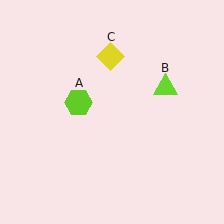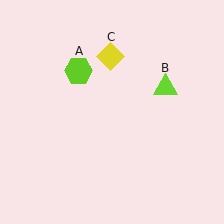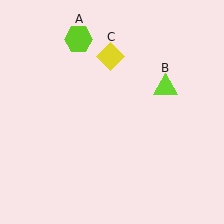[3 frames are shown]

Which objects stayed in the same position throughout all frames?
Lime triangle (object B) and yellow diamond (object C) remained stationary.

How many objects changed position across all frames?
1 object changed position: lime hexagon (object A).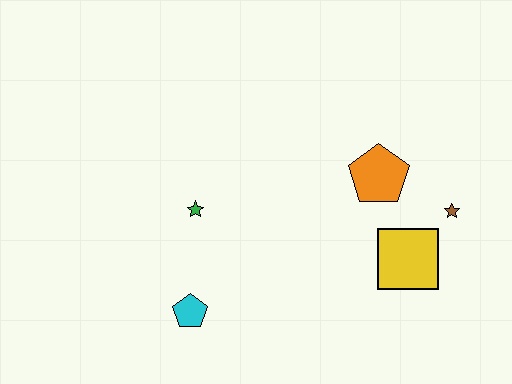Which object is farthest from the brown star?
The cyan pentagon is farthest from the brown star.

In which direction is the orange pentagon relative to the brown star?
The orange pentagon is to the left of the brown star.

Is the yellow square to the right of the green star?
Yes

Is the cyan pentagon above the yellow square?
No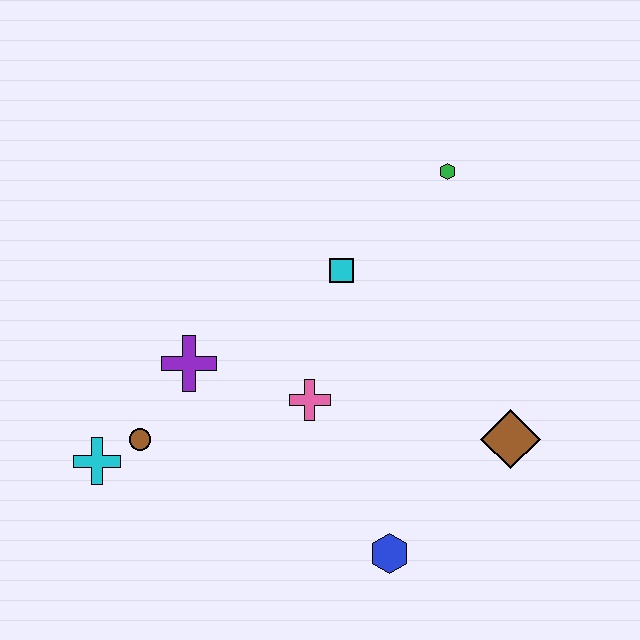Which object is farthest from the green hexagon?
The cyan cross is farthest from the green hexagon.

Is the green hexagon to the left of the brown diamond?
Yes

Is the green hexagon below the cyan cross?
No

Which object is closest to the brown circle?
The cyan cross is closest to the brown circle.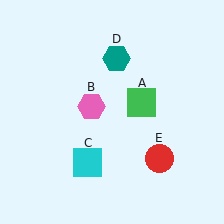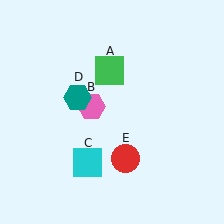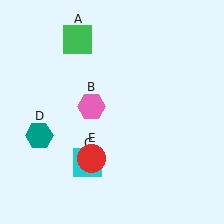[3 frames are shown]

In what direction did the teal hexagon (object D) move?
The teal hexagon (object D) moved down and to the left.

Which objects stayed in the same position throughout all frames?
Pink hexagon (object B) and cyan square (object C) remained stationary.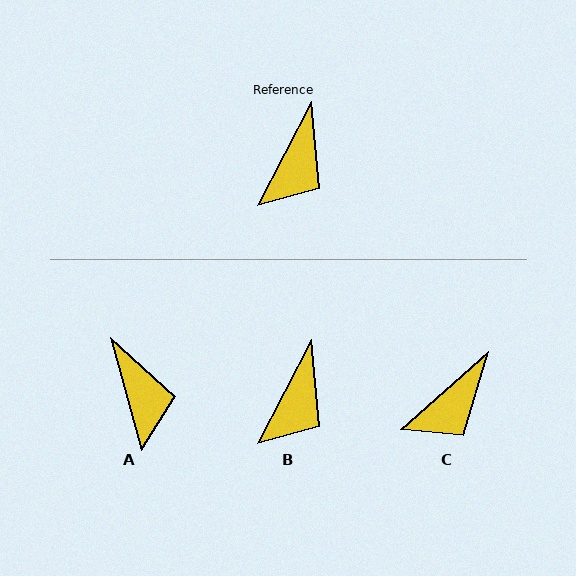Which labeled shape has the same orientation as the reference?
B.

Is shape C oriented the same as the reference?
No, it is off by about 21 degrees.